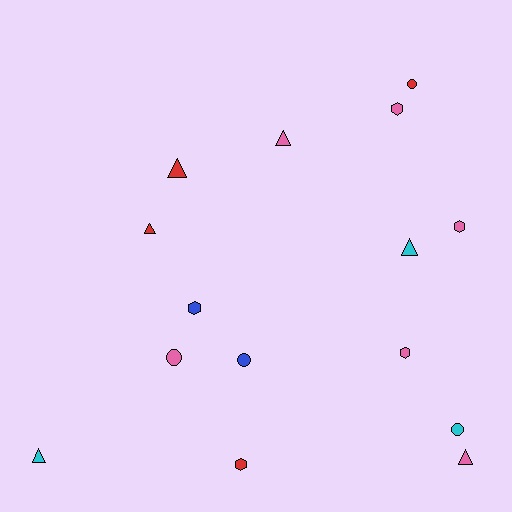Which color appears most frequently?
Pink, with 6 objects.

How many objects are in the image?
There are 15 objects.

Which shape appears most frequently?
Triangle, with 6 objects.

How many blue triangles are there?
There are no blue triangles.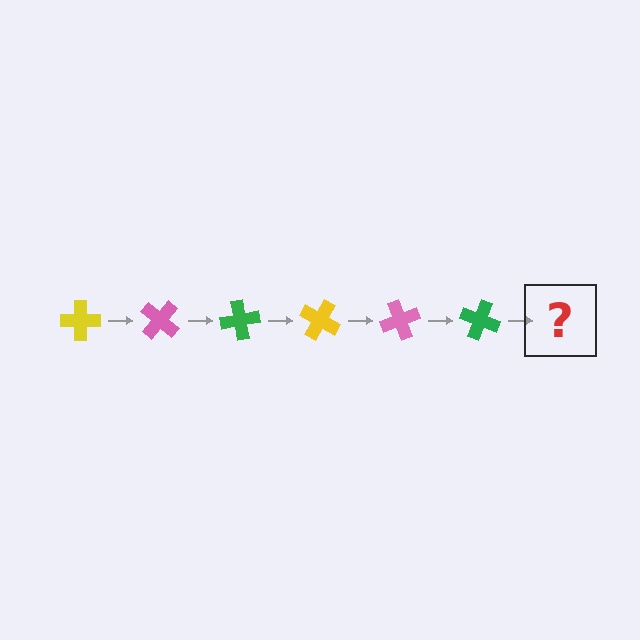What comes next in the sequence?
The next element should be a yellow cross, rotated 240 degrees from the start.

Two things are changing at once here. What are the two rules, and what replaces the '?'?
The two rules are that it rotates 40 degrees each step and the color cycles through yellow, pink, and green. The '?' should be a yellow cross, rotated 240 degrees from the start.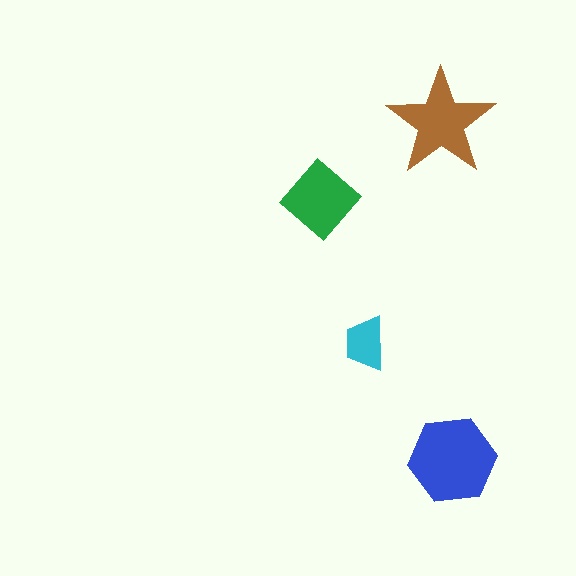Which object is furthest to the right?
The blue hexagon is rightmost.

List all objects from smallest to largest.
The cyan trapezoid, the green diamond, the brown star, the blue hexagon.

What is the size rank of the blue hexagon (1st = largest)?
1st.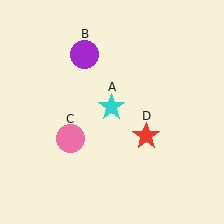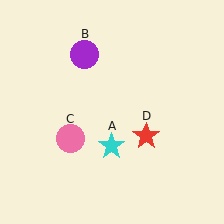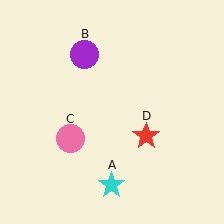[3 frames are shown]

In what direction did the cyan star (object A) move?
The cyan star (object A) moved down.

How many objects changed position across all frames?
1 object changed position: cyan star (object A).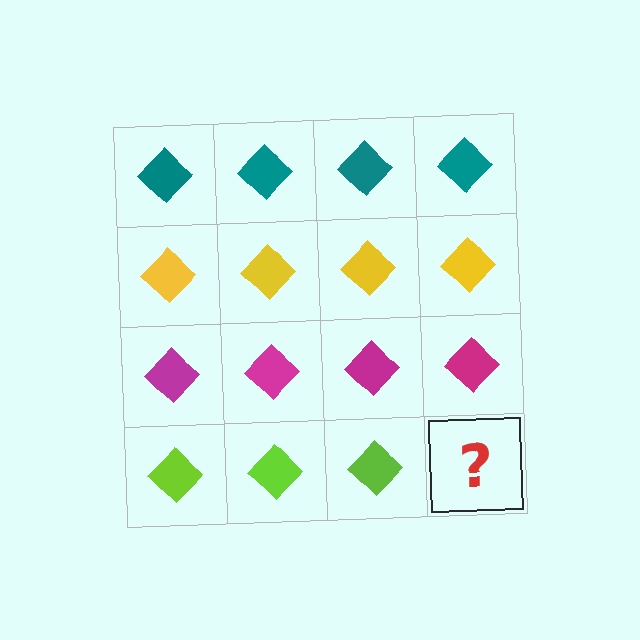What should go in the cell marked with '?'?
The missing cell should contain a lime diamond.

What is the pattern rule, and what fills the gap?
The rule is that each row has a consistent color. The gap should be filled with a lime diamond.